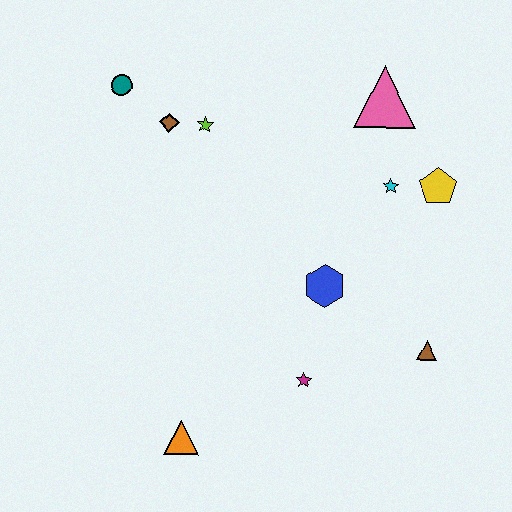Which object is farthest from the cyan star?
The orange triangle is farthest from the cyan star.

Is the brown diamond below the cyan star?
No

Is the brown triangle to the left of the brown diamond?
No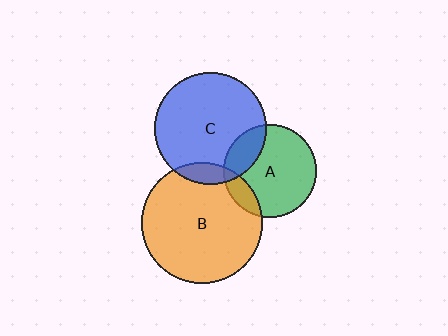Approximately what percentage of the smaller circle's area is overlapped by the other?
Approximately 10%.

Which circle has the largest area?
Circle B (orange).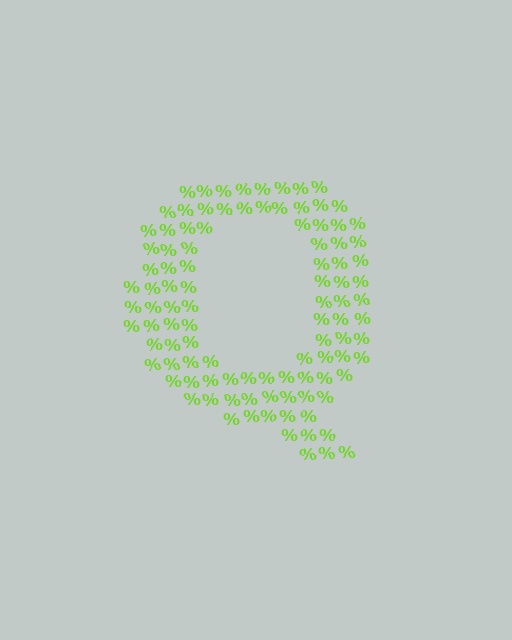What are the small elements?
The small elements are percent signs.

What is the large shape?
The large shape is the letter Q.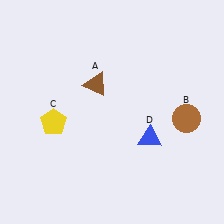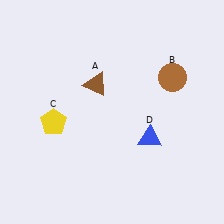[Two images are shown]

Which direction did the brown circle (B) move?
The brown circle (B) moved up.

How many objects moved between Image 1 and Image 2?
1 object moved between the two images.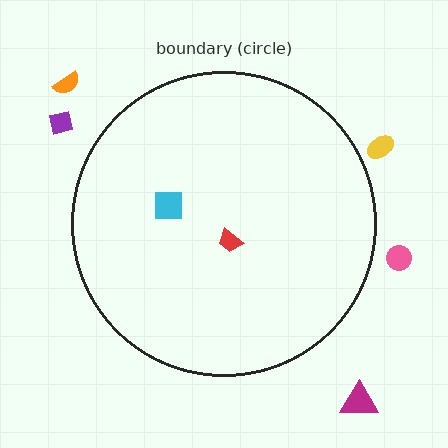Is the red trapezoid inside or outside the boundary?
Inside.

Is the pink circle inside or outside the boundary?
Outside.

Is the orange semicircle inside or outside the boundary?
Outside.